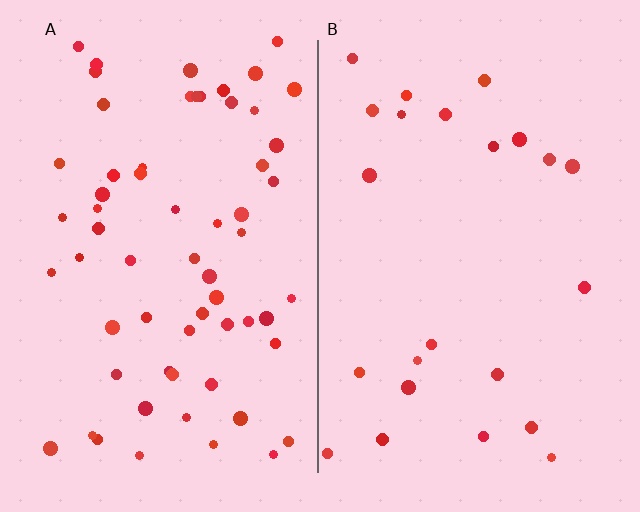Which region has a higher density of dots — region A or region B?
A (the left).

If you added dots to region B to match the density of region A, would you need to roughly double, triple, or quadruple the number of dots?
Approximately triple.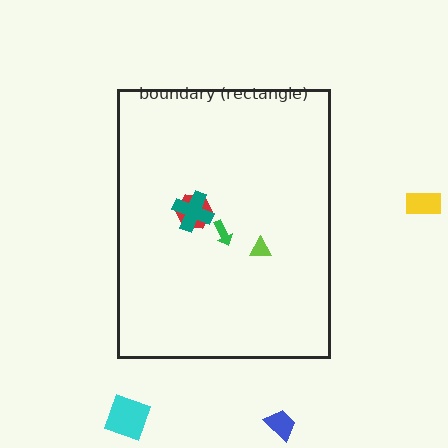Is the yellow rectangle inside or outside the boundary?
Outside.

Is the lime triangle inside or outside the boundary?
Inside.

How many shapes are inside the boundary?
4 inside, 3 outside.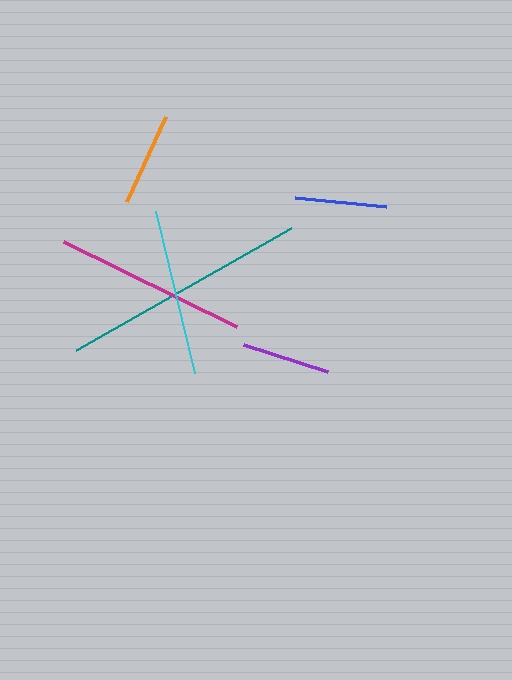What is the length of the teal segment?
The teal segment is approximately 248 pixels long.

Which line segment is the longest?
The teal line is the longest at approximately 248 pixels.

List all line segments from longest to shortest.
From longest to shortest: teal, magenta, cyan, orange, blue, purple.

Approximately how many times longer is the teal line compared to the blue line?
The teal line is approximately 2.7 times the length of the blue line.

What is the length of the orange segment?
The orange segment is approximately 93 pixels long.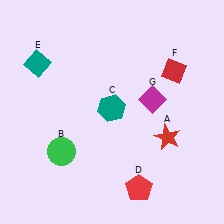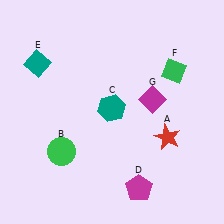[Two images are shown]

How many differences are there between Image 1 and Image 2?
There are 2 differences between the two images.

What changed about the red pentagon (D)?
In Image 1, D is red. In Image 2, it changed to magenta.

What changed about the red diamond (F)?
In Image 1, F is red. In Image 2, it changed to green.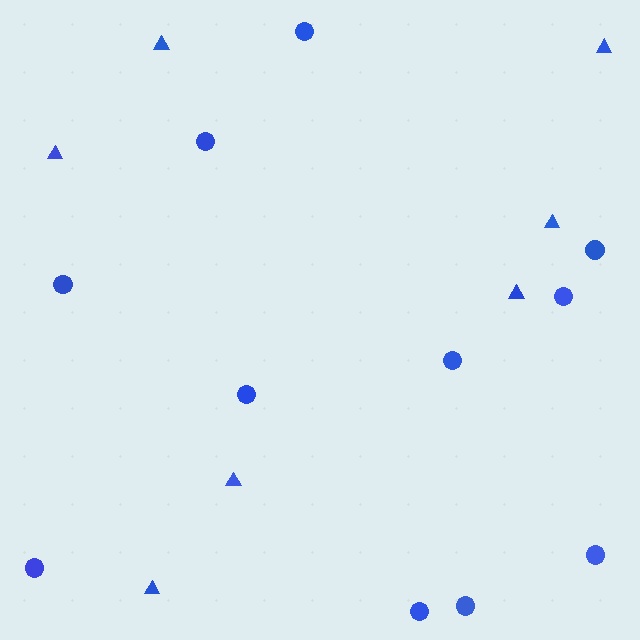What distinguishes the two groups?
There are 2 groups: one group of circles (11) and one group of triangles (7).